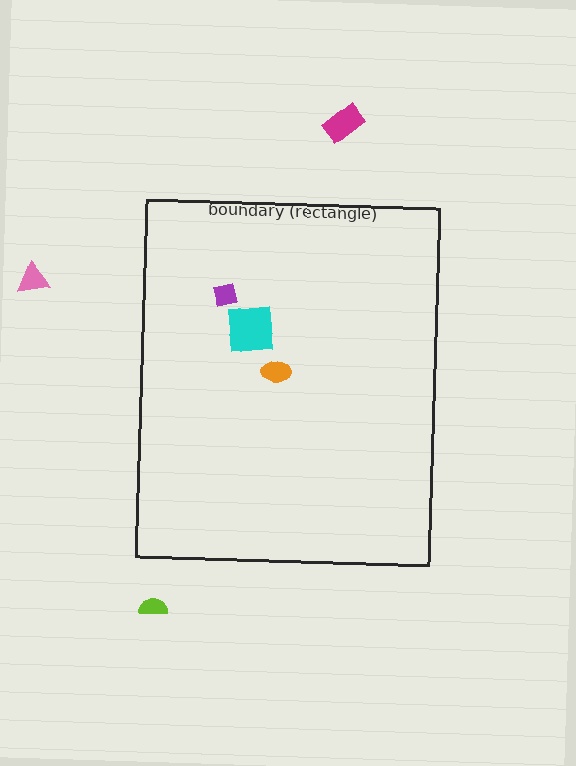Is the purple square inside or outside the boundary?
Inside.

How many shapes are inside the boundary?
3 inside, 3 outside.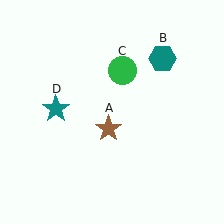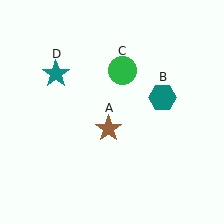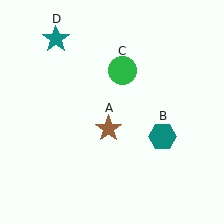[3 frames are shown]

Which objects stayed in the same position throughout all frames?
Brown star (object A) and green circle (object C) remained stationary.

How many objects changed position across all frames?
2 objects changed position: teal hexagon (object B), teal star (object D).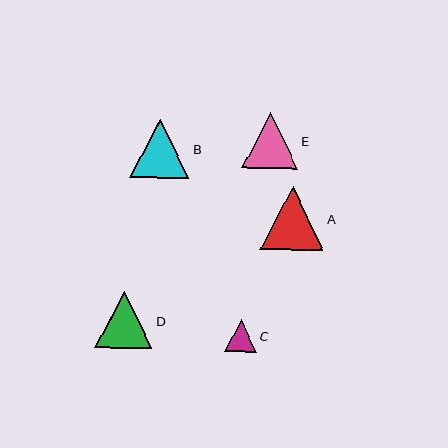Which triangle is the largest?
Triangle A is the largest with a size of approximately 63 pixels.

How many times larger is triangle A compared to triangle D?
Triangle A is approximately 1.1 times the size of triangle D.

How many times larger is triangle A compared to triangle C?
Triangle A is approximately 2.0 times the size of triangle C.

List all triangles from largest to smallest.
From largest to smallest: A, B, D, E, C.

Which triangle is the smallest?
Triangle C is the smallest with a size of approximately 32 pixels.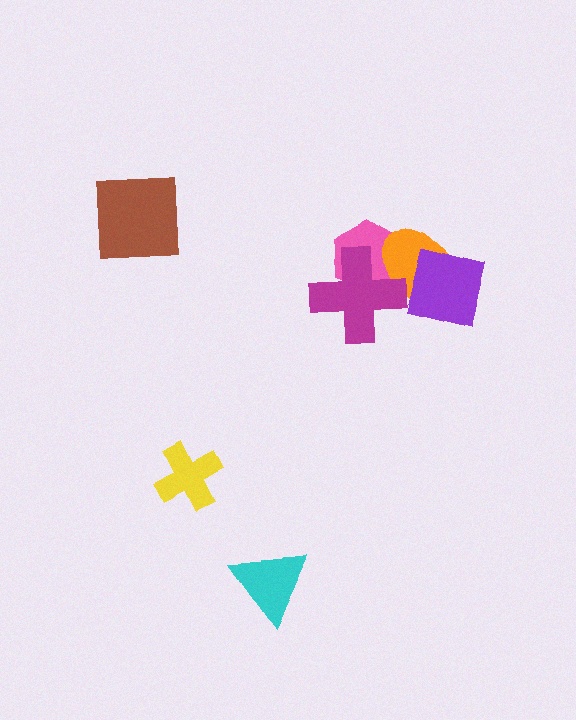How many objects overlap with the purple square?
1 object overlaps with the purple square.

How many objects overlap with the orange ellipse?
3 objects overlap with the orange ellipse.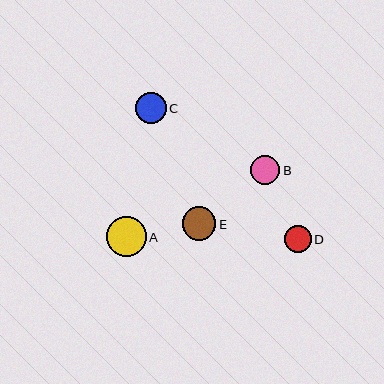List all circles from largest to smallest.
From largest to smallest: A, E, C, B, D.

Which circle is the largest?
Circle A is the largest with a size of approximately 40 pixels.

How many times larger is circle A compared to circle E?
Circle A is approximately 1.2 times the size of circle E.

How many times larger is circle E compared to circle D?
Circle E is approximately 1.2 times the size of circle D.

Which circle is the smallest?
Circle D is the smallest with a size of approximately 27 pixels.